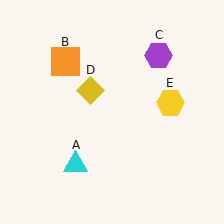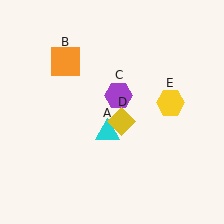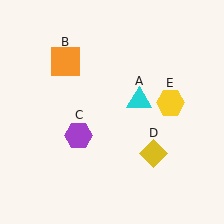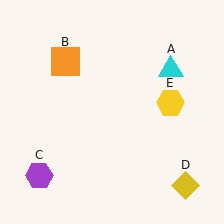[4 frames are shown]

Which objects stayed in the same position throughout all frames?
Orange square (object B) and yellow hexagon (object E) remained stationary.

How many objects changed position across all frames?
3 objects changed position: cyan triangle (object A), purple hexagon (object C), yellow diamond (object D).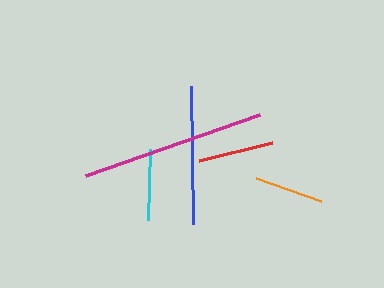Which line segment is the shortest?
The orange line is the shortest at approximately 68 pixels.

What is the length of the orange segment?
The orange segment is approximately 68 pixels long.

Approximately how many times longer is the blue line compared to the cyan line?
The blue line is approximately 1.9 times the length of the cyan line.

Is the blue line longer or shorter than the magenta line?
The magenta line is longer than the blue line.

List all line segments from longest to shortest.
From longest to shortest: magenta, blue, red, cyan, orange.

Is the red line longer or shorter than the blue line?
The blue line is longer than the red line.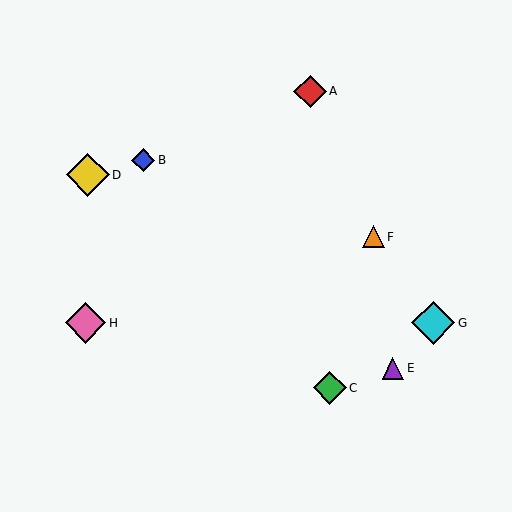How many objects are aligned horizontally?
2 objects (G, H) are aligned horizontally.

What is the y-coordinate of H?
Object H is at y≈323.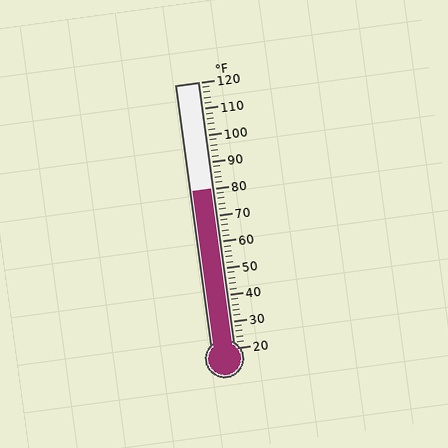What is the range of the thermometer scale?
The thermometer scale ranges from 20°F to 120°F.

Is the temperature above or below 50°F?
The temperature is above 50°F.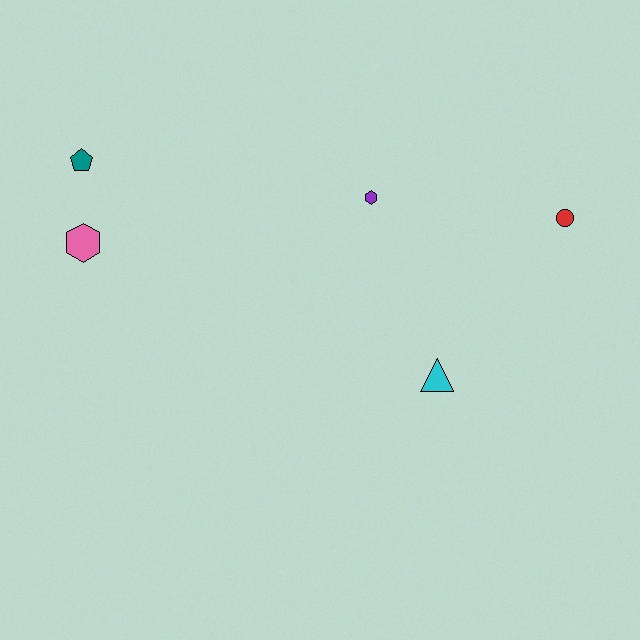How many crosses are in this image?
There are no crosses.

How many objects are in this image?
There are 5 objects.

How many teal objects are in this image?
There is 1 teal object.